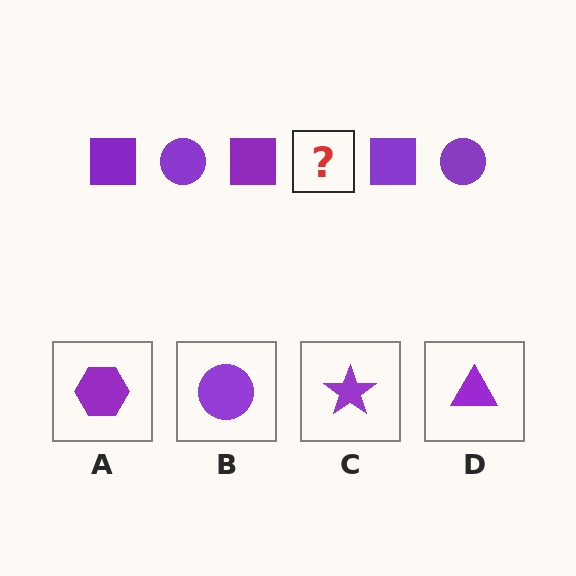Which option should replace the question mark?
Option B.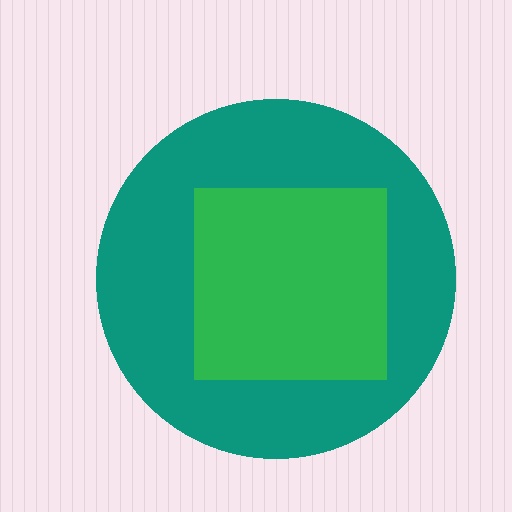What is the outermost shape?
The teal circle.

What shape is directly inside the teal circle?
The green square.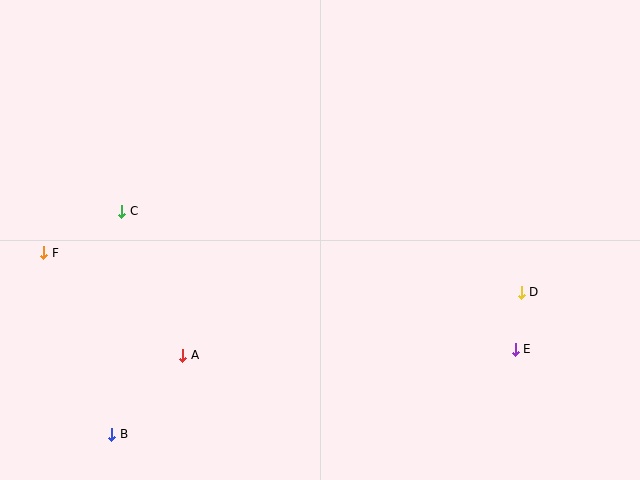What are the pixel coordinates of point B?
Point B is at (112, 434).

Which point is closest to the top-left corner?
Point C is closest to the top-left corner.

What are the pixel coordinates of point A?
Point A is at (183, 355).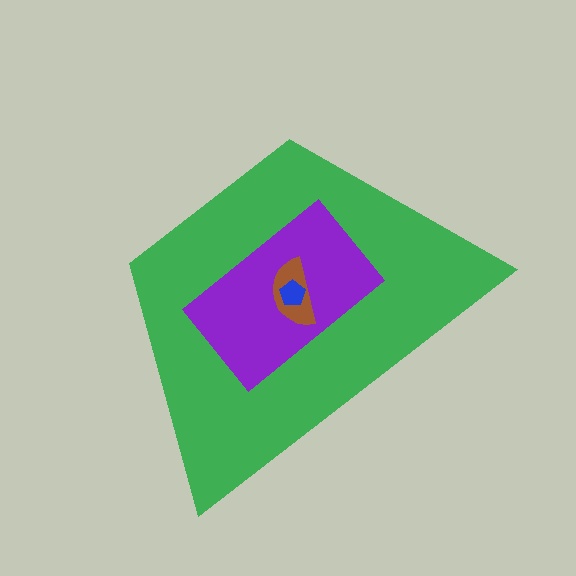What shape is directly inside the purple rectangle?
The brown semicircle.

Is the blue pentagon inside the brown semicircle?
Yes.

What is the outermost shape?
The green trapezoid.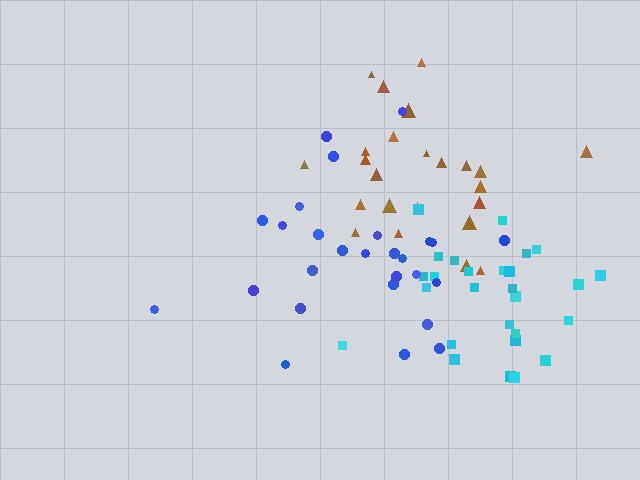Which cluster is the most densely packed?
Brown.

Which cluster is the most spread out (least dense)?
Cyan.